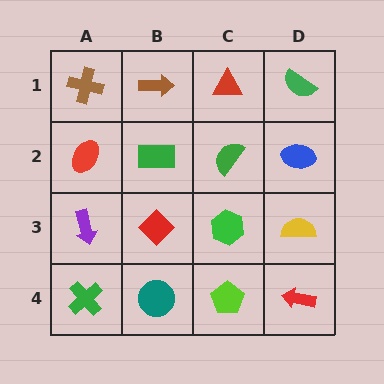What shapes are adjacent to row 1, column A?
A red ellipse (row 2, column A), a brown arrow (row 1, column B).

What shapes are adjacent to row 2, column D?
A green semicircle (row 1, column D), a yellow semicircle (row 3, column D), a green semicircle (row 2, column C).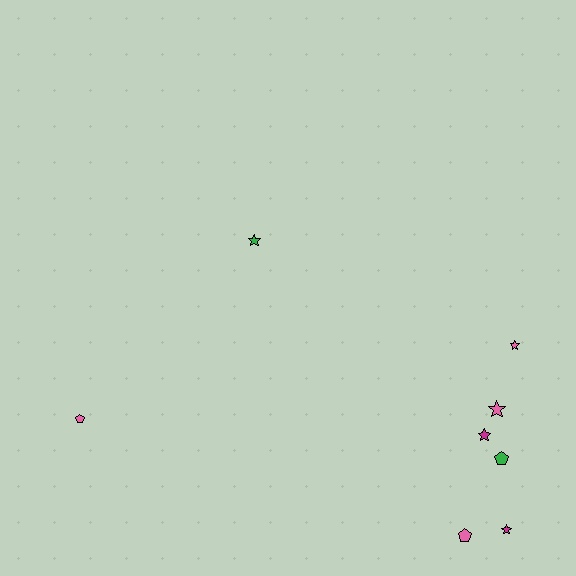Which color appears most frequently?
Pink, with 4 objects.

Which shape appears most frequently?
Star, with 5 objects.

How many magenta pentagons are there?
There are no magenta pentagons.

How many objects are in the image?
There are 8 objects.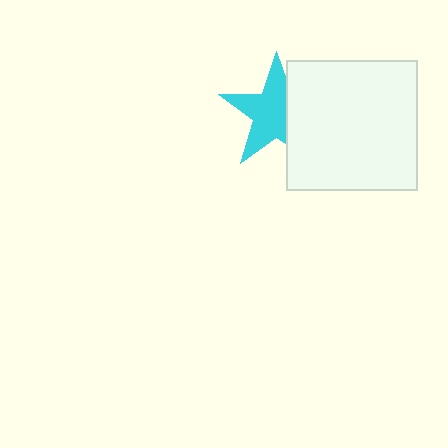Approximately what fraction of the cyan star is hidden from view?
Roughly 36% of the cyan star is hidden behind the white square.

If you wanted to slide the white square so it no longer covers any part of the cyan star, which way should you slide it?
Slide it right — that is the most direct way to separate the two shapes.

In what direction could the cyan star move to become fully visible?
The cyan star could move left. That would shift it out from behind the white square entirely.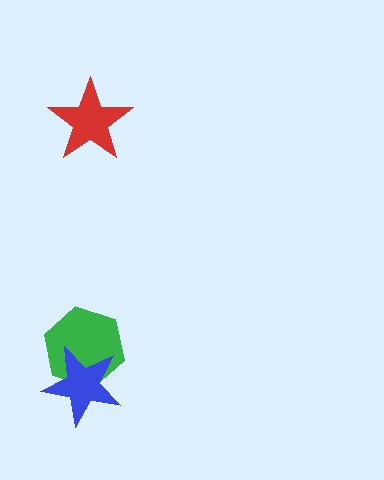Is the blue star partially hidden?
No, no other shape covers it.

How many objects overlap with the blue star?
1 object overlaps with the blue star.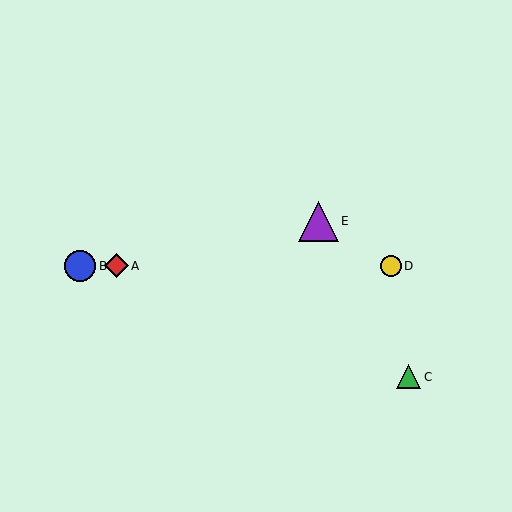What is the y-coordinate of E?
Object E is at y≈221.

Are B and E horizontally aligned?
No, B is at y≈266 and E is at y≈221.